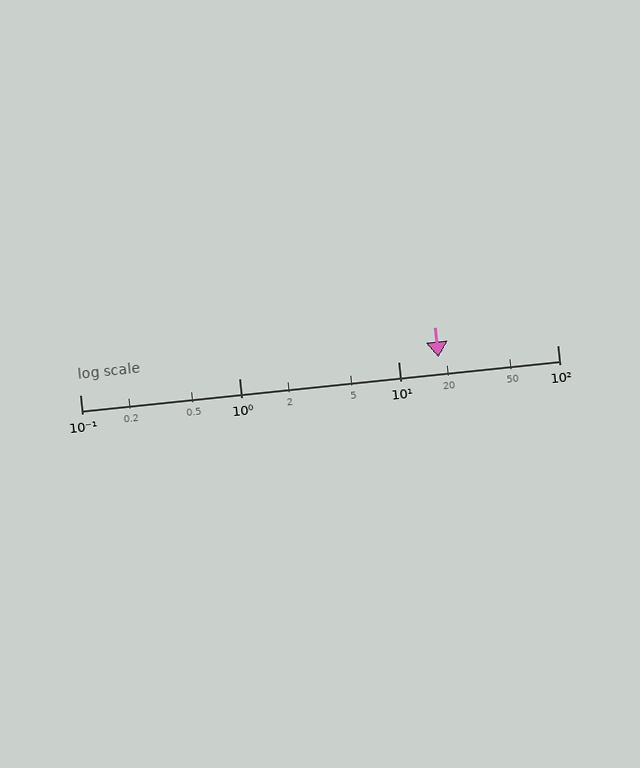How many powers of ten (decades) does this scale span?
The scale spans 3 decades, from 0.1 to 100.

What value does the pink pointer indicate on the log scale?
The pointer indicates approximately 18.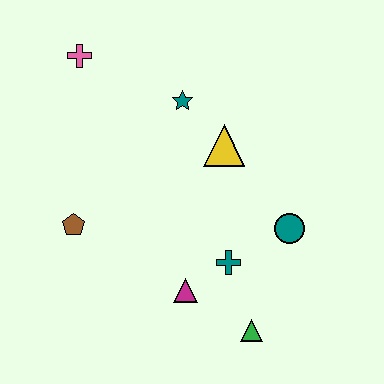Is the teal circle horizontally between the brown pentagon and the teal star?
No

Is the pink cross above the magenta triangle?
Yes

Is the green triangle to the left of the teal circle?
Yes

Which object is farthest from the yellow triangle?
The green triangle is farthest from the yellow triangle.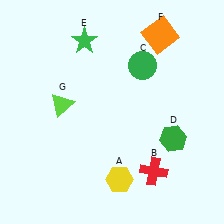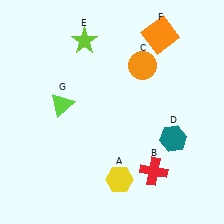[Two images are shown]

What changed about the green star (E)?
In Image 1, E is green. In Image 2, it changed to lime.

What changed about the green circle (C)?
In Image 1, C is green. In Image 2, it changed to orange.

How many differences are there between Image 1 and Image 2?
There are 3 differences between the two images.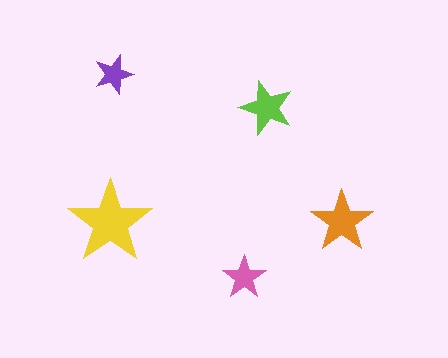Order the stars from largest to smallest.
the yellow one, the orange one, the lime one, the pink one, the purple one.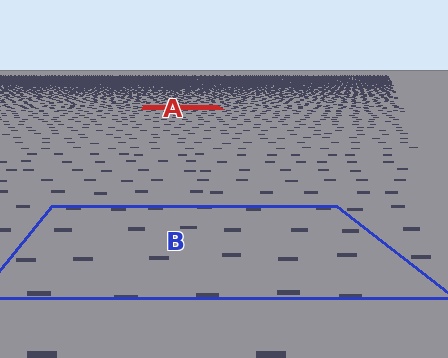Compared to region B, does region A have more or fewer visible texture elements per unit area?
Region A has more texture elements per unit area — they are packed more densely because it is farther away.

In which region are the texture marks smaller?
The texture marks are smaller in region A, because it is farther away.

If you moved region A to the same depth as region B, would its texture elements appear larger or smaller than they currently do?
They would appear larger. At a closer depth, the same texture elements are projected at a bigger on-screen size.